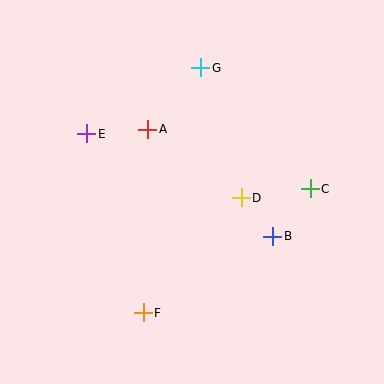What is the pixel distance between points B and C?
The distance between B and C is 61 pixels.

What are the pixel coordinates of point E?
Point E is at (87, 134).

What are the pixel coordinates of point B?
Point B is at (273, 236).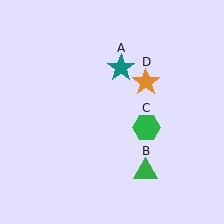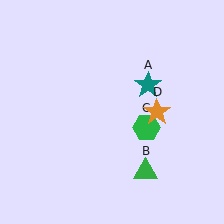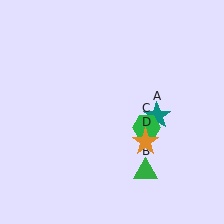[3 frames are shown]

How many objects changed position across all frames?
2 objects changed position: teal star (object A), orange star (object D).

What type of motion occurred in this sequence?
The teal star (object A), orange star (object D) rotated clockwise around the center of the scene.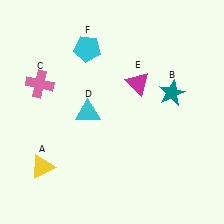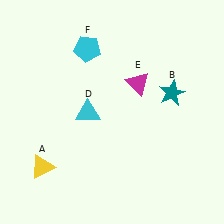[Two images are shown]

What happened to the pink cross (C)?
The pink cross (C) was removed in Image 2. It was in the top-left area of Image 1.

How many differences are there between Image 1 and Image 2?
There is 1 difference between the two images.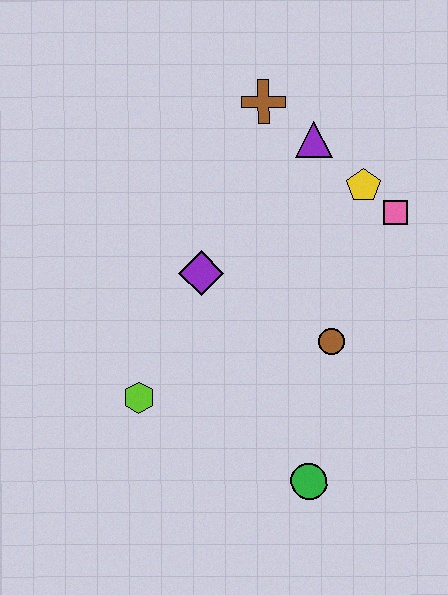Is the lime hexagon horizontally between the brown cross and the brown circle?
No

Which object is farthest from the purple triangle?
The green circle is farthest from the purple triangle.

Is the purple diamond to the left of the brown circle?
Yes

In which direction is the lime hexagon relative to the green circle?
The lime hexagon is to the left of the green circle.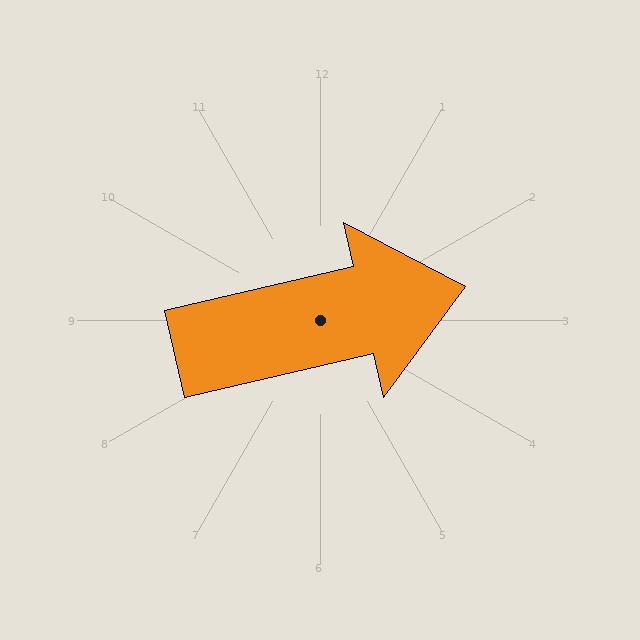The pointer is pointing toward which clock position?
Roughly 3 o'clock.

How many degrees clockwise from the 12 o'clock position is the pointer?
Approximately 77 degrees.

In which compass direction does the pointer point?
East.